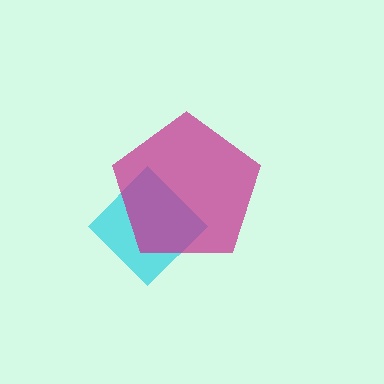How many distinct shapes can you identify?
There are 2 distinct shapes: a cyan diamond, a magenta pentagon.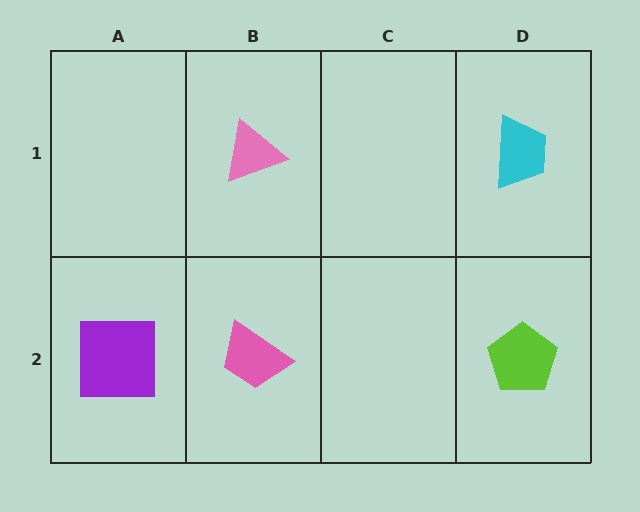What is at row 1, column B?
A pink triangle.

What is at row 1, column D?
A cyan trapezoid.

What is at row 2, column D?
A lime pentagon.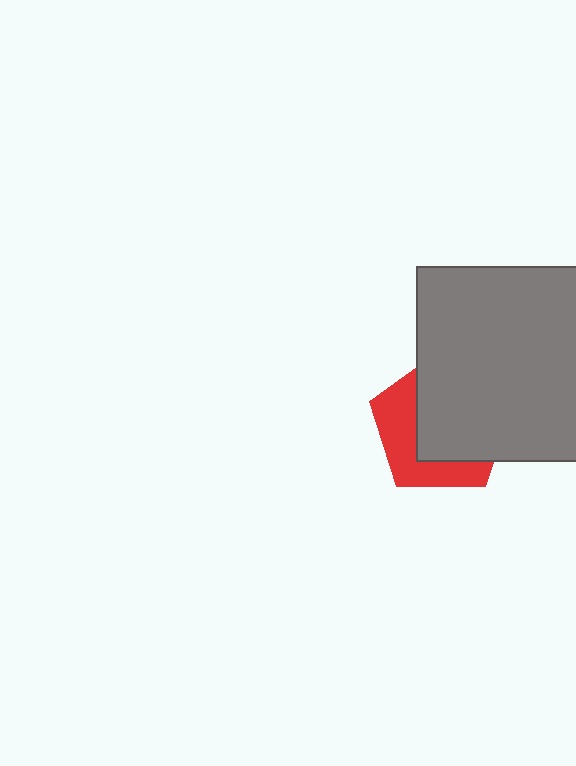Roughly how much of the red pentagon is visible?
A small part of it is visible (roughly 40%).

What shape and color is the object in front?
The object in front is a gray square.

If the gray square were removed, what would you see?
You would see the complete red pentagon.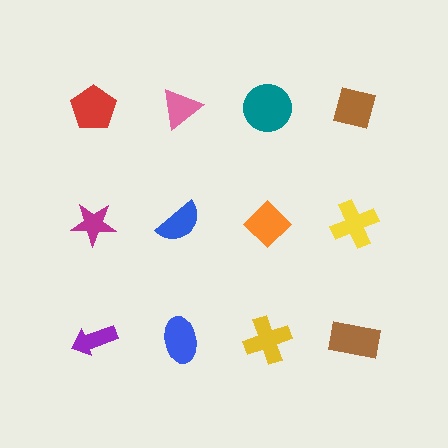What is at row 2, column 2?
A blue semicircle.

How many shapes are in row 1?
4 shapes.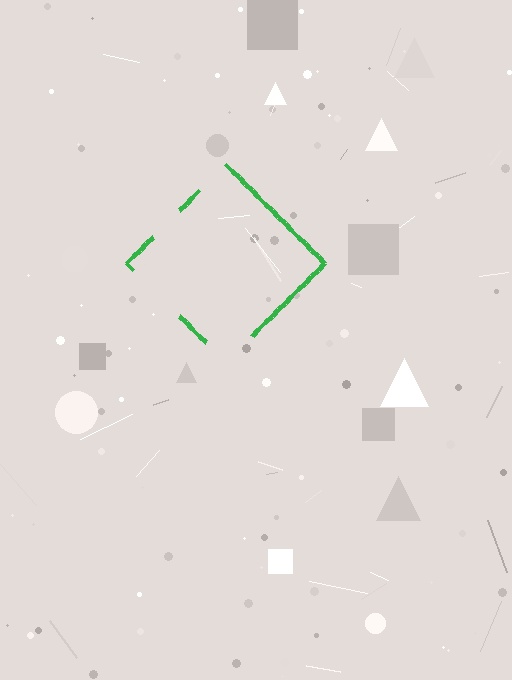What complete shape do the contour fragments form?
The contour fragments form a diamond.